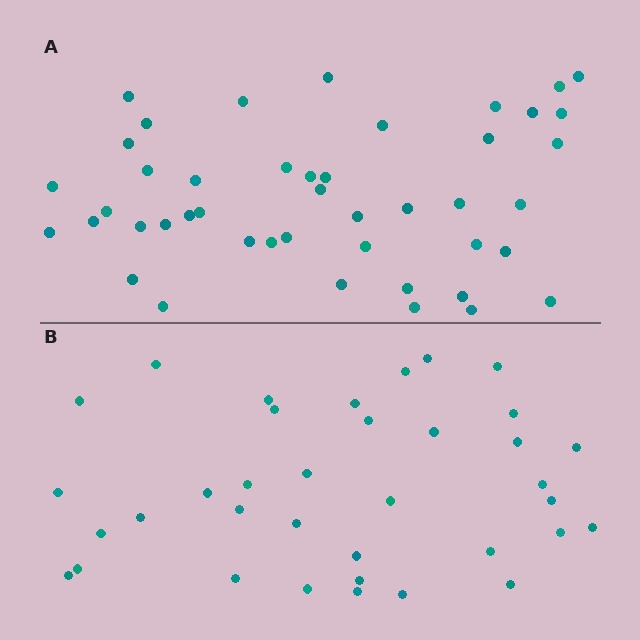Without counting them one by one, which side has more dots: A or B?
Region A (the top region) has more dots.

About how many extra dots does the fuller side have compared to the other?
Region A has roughly 8 or so more dots than region B.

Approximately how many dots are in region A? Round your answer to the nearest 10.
About 40 dots. (The exact count is 45, which rounds to 40.)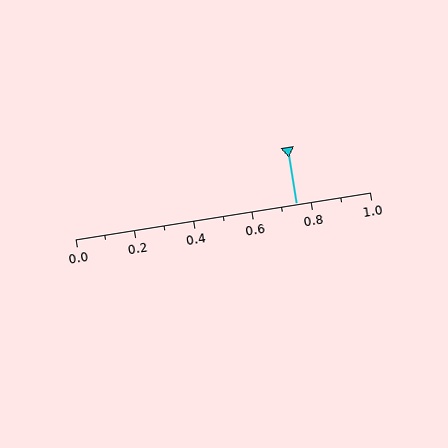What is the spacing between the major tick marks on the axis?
The major ticks are spaced 0.2 apart.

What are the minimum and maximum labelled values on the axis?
The axis runs from 0.0 to 1.0.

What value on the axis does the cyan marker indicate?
The marker indicates approximately 0.75.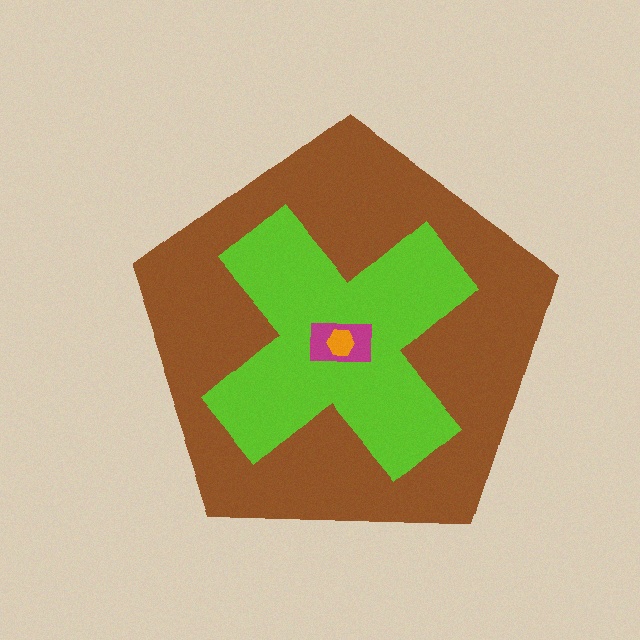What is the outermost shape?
The brown pentagon.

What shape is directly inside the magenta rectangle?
The orange hexagon.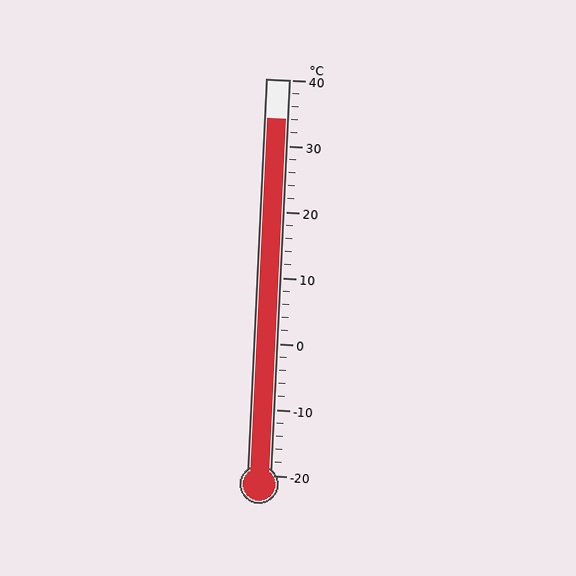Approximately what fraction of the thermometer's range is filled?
The thermometer is filled to approximately 90% of its range.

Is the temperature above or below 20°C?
The temperature is above 20°C.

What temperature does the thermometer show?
The thermometer shows approximately 34°C.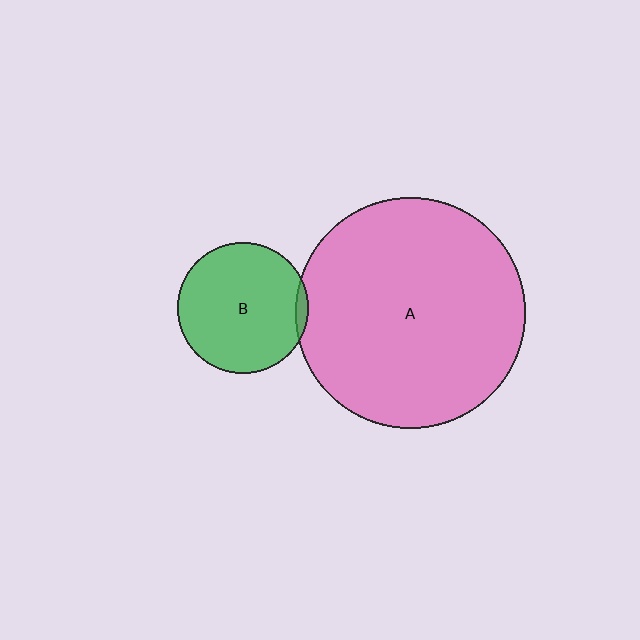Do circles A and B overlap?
Yes.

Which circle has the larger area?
Circle A (pink).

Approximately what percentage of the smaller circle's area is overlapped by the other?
Approximately 5%.